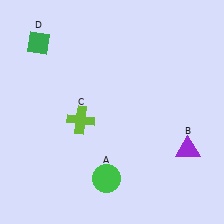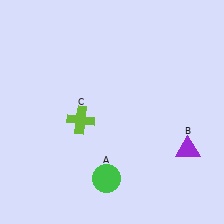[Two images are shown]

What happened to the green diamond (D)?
The green diamond (D) was removed in Image 2. It was in the top-left area of Image 1.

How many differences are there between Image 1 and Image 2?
There is 1 difference between the two images.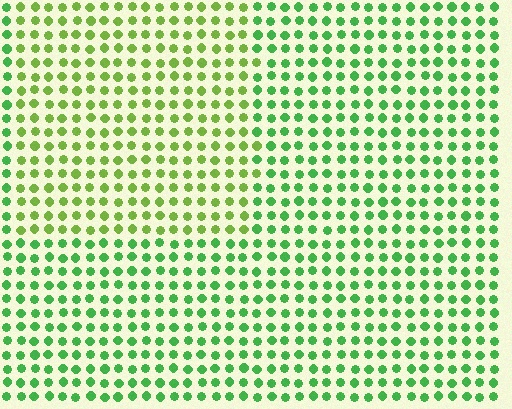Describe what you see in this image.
The image is filled with small green elements in a uniform arrangement. A rectangle-shaped region is visible where the elements are tinted to a slightly different hue, forming a subtle color boundary.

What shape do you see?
I see a rectangle.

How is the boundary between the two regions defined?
The boundary is defined purely by a slight shift in hue (about 31 degrees). Spacing, size, and orientation are identical on both sides.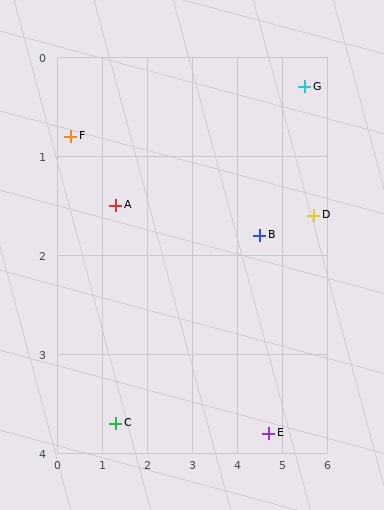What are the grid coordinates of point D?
Point D is at approximately (5.7, 1.6).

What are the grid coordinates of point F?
Point F is at approximately (0.3, 0.8).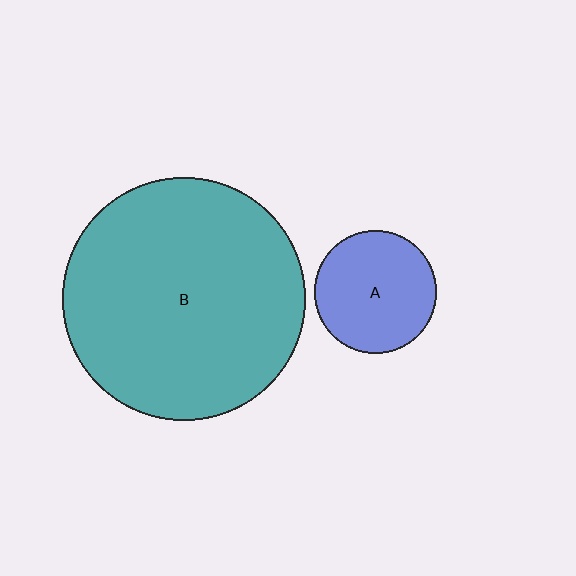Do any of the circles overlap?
No, none of the circles overlap.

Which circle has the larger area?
Circle B (teal).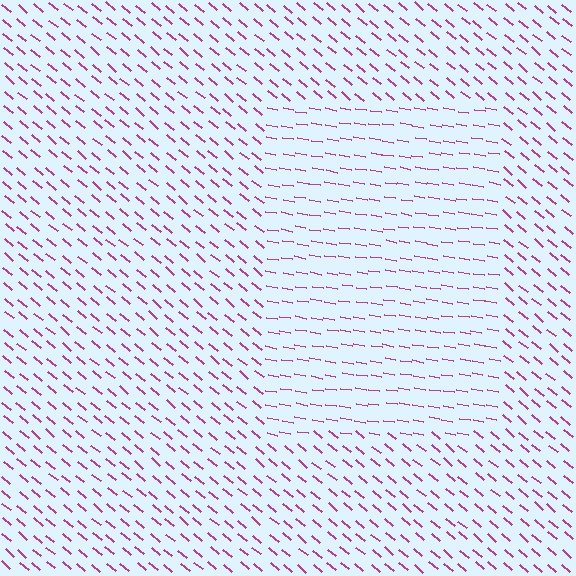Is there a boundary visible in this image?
Yes, there is a texture boundary formed by a change in line orientation.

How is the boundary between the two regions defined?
The boundary is defined purely by a change in line orientation (approximately 30 degrees difference). All lines are the same color and thickness.